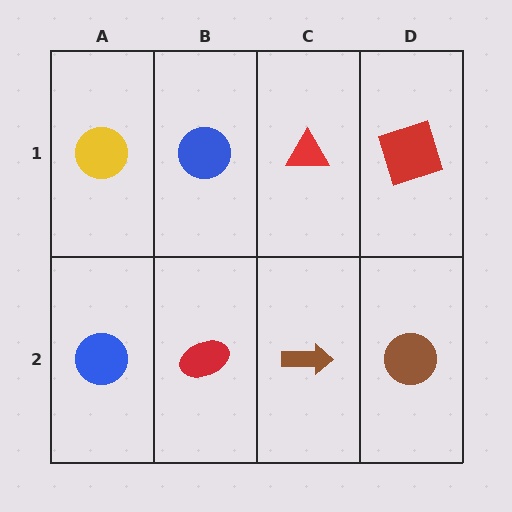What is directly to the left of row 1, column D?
A red triangle.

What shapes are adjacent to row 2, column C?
A red triangle (row 1, column C), a red ellipse (row 2, column B), a brown circle (row 2, column D).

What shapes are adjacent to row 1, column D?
A brown circle (row 2, column D), a red triangle (row 1, column C).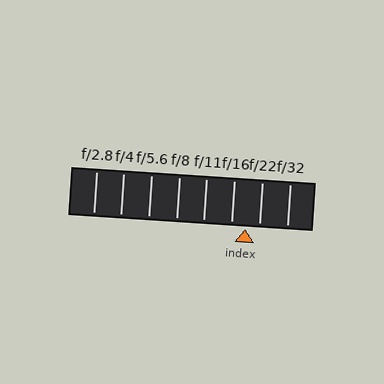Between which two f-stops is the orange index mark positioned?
The index mark is between f/16 and f/22.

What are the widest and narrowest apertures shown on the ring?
The widest aperture shown is f/2.8 and the narrowest is f/32.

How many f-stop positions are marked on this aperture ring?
There are 8 f-stop positions marked.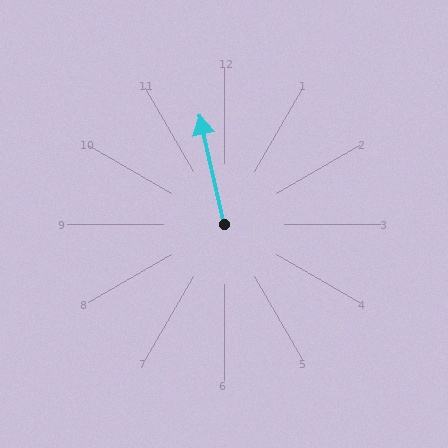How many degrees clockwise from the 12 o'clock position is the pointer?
Approximately 347 degrees.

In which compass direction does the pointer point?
North.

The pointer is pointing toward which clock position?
Roughly 12 o'clock.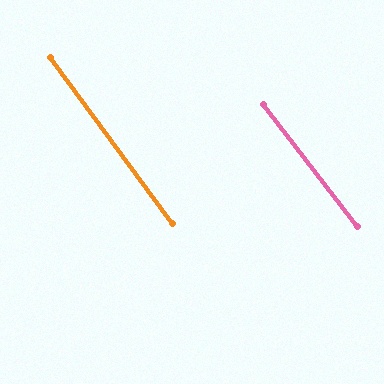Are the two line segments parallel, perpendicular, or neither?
Parallel — their directions differ by only 1.4°.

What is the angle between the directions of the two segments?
Approximately 1 degree.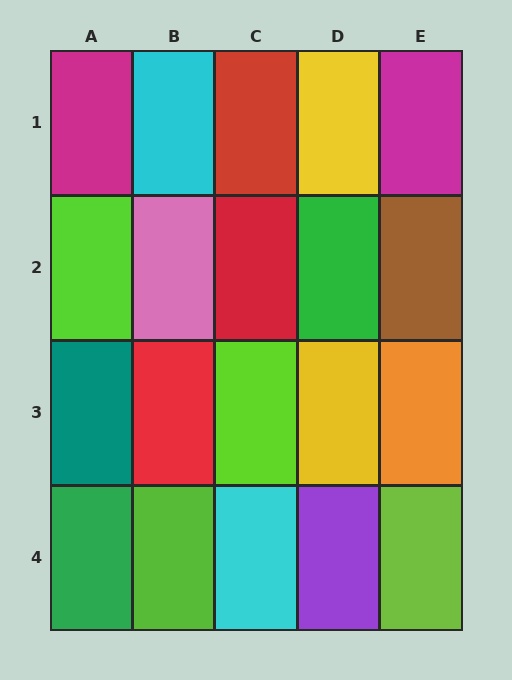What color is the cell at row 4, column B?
Lime.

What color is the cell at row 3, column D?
Yellow.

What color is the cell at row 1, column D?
Yellow.